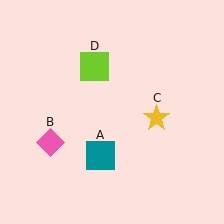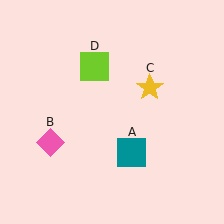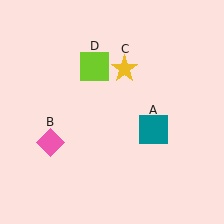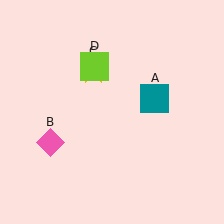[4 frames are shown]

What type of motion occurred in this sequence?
The teal square (object A), yellow star (object C) rotated counterclockwise around the center of the scene.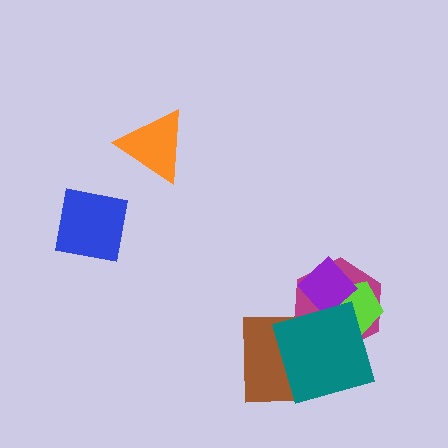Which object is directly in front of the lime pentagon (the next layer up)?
The purple diamond is directly in front of the lime pentagon.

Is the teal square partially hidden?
No, no other shape covers it.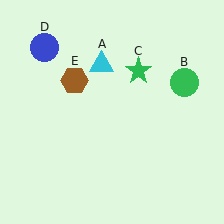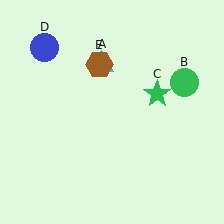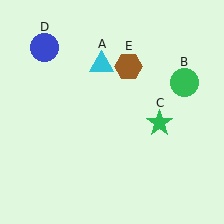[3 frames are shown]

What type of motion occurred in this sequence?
The green star (object C), brown hexagon (object E) rotated clockwise around the center of the scene.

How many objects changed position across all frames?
2 objects changed position: green star (object C), brown hexagon (object E).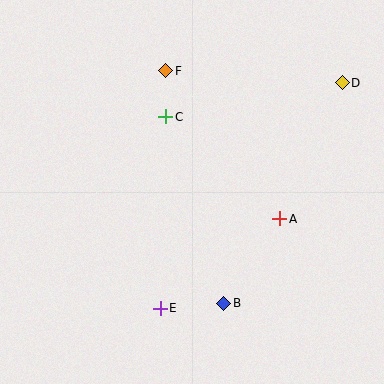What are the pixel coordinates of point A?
Point A is at (280, 219).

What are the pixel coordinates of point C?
Point C is at (166, 117).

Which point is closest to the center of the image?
Point C at (166, 117) is closest to the center.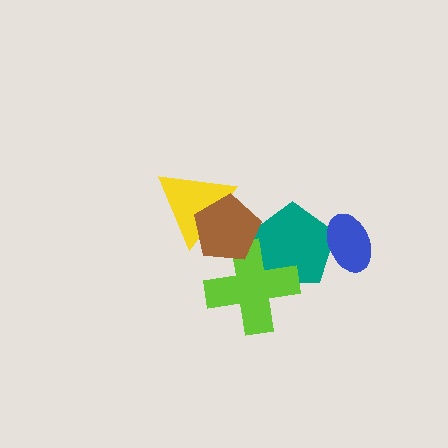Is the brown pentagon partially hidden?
No, no other shape covers it.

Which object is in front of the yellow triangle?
The brown pentagon is in front of the yellow triangle.